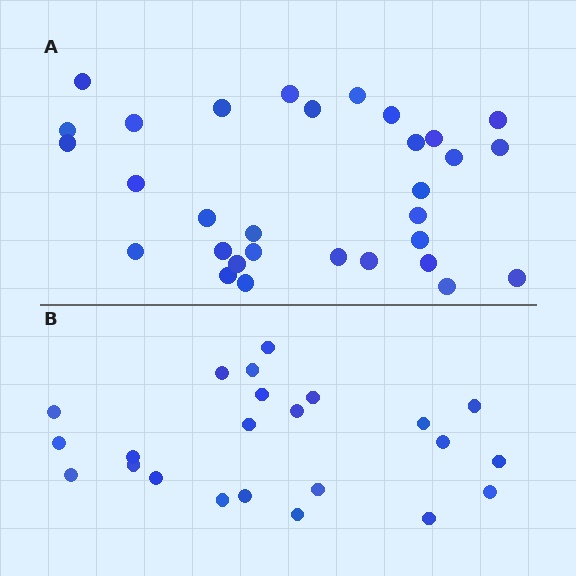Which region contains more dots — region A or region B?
Region A (the top region) has more dots.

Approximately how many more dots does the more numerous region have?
Region A has roughly 8 or so more dots than region B.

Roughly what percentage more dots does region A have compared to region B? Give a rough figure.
About 35% more.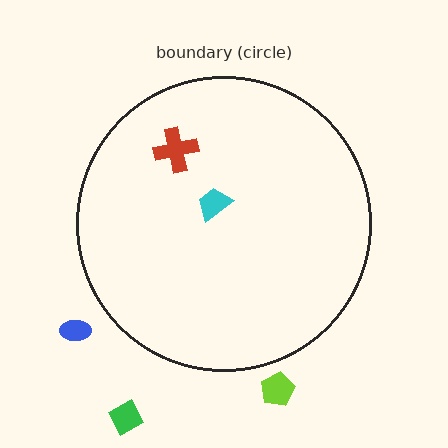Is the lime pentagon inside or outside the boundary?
Outside.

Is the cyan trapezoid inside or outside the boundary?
Inside.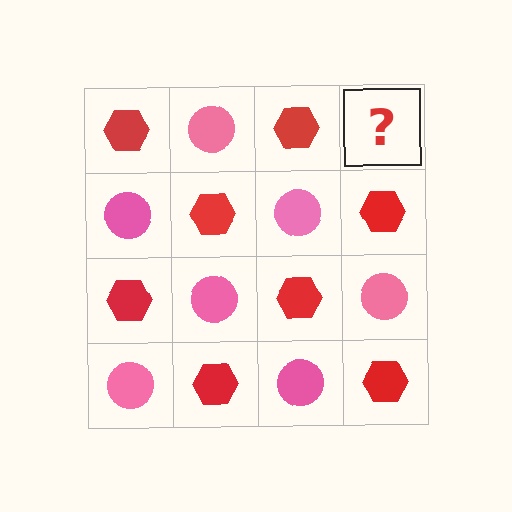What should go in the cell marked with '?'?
The missing cell should contain a pink circle.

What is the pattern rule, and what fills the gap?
The rule is that it alternates red hexagon and pink circle in a checkerboard pattern. The gap should be filled with a pink circle.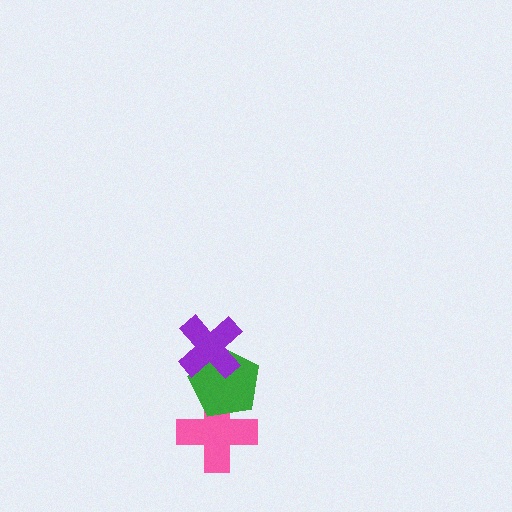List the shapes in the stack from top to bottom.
From top to bottom: the purple cross, the green pentagon, the pink cross.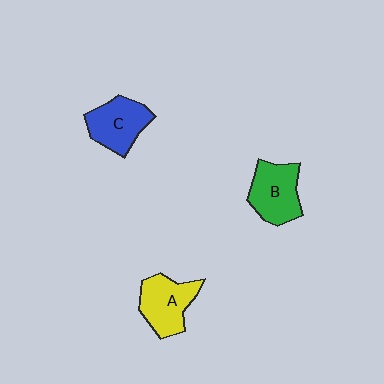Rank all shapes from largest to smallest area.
From largest to smallest: B (green), A (yellow), C (blue).